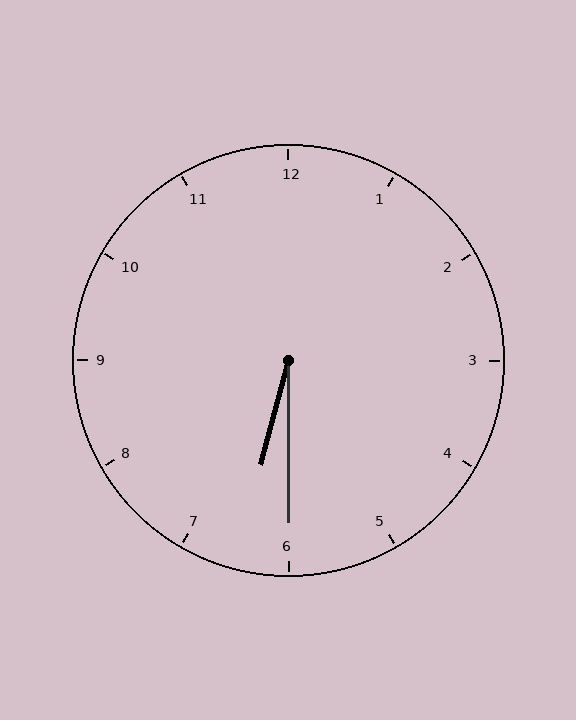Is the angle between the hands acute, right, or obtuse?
It is acute.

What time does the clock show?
6:30.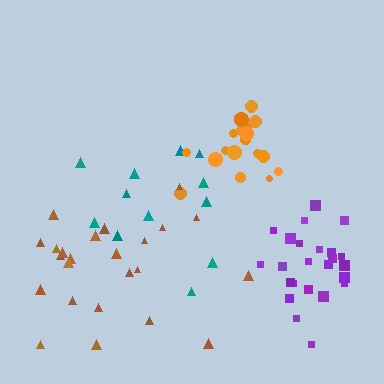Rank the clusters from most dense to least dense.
orange, purple, brown, teal.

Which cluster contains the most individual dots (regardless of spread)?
Purple (24).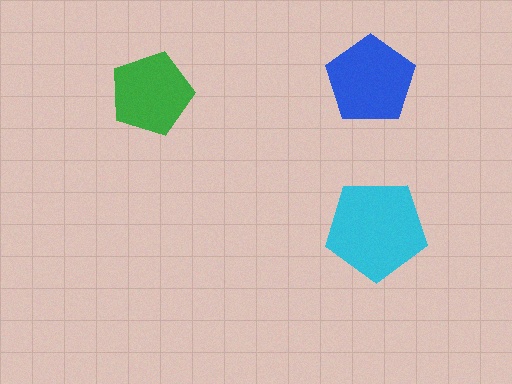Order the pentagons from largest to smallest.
the cyan one, the blue one, the green one.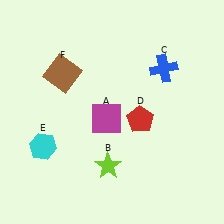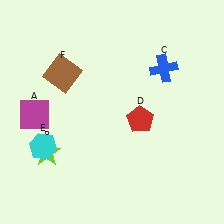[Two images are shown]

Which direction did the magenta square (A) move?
The magenta square (A) moved left.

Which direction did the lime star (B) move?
The lime star (B) moved left.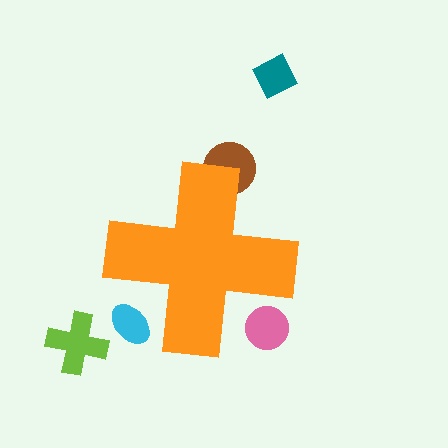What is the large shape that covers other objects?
An orange cross.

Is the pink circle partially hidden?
Yes, the pink circle is partially hidden behind the orange cross.